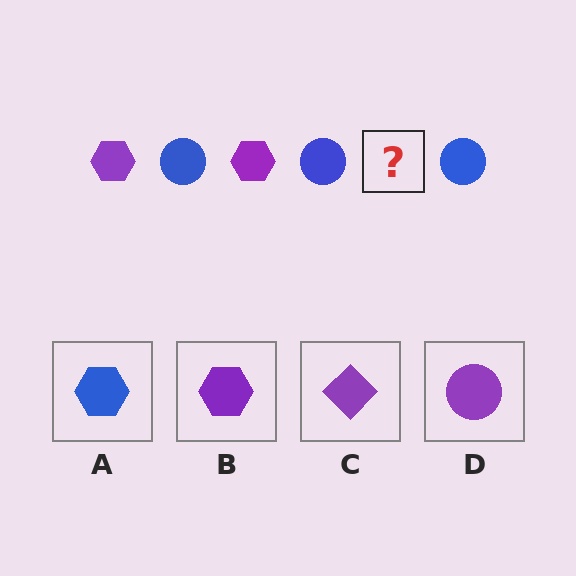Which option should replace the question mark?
Option B.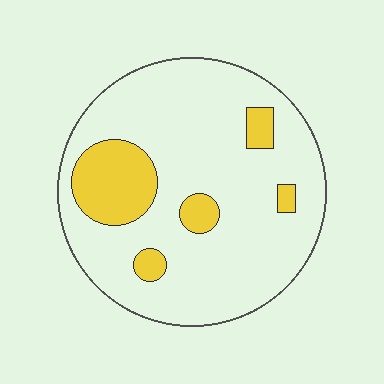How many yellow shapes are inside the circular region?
5.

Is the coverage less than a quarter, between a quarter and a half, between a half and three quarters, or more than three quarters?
Less than a quarter.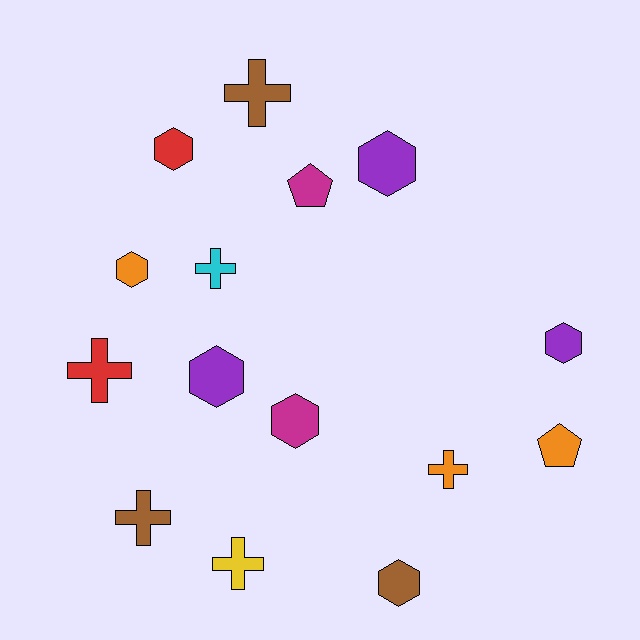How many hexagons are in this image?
There are 7 hexagons.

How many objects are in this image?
There are 15 objects.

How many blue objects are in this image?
There are no blue objects.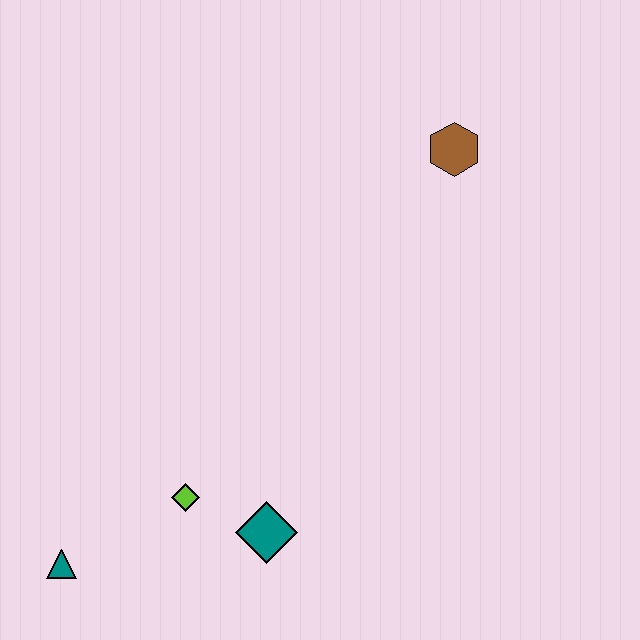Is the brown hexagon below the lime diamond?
No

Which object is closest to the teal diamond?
The lime diamond is closest to the teal diamond.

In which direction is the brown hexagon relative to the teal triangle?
The brown hexagon is above the teal triangle.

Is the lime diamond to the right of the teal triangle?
Yes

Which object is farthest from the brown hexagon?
The teal triangle is farthest from the brown hexagon.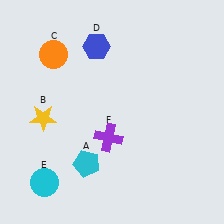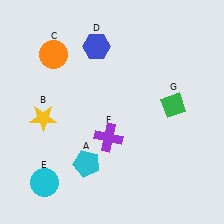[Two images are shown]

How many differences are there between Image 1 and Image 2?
There is 1 difference between the two images.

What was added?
A green diamond (G) was added in Image 2.